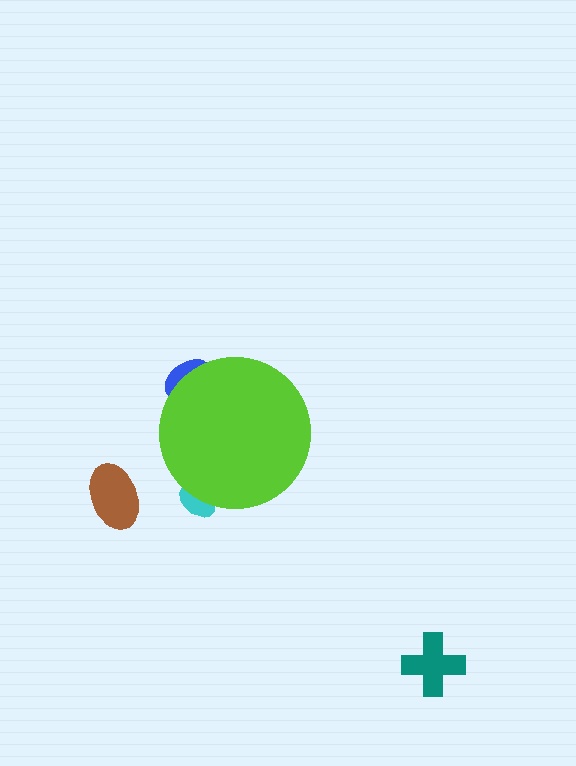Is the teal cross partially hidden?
No, the teal cross is fully visible.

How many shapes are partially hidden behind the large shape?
2 shapes are partially hidden.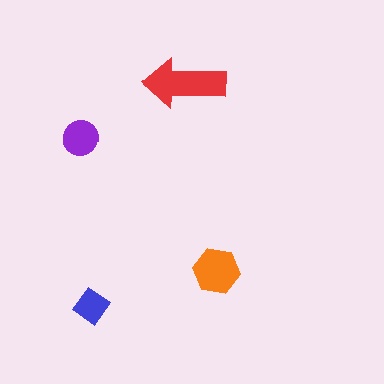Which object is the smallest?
The blue diamond.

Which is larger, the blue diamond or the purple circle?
The purple circle.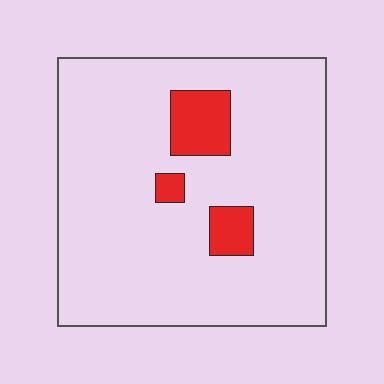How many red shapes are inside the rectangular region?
3.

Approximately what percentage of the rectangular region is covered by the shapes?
Approximately 10%.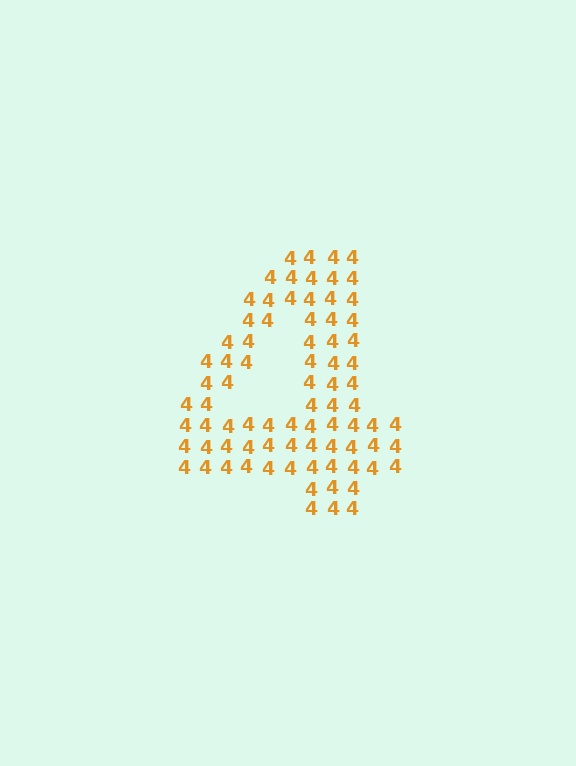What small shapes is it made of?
It is made of small digit 4's.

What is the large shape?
The large shape is the digit 4.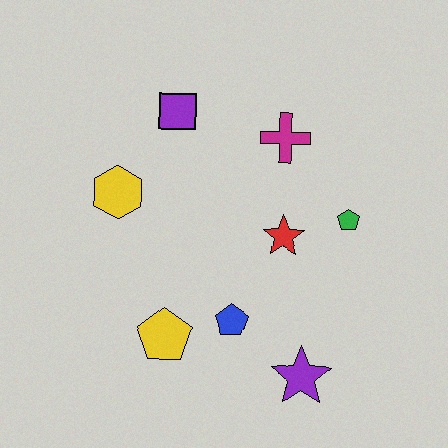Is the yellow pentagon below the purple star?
No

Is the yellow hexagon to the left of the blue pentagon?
Yes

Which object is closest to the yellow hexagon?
The purple square is closest to the yellow hexagon.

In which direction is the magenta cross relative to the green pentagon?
The magenta cross is above the green pentagon.